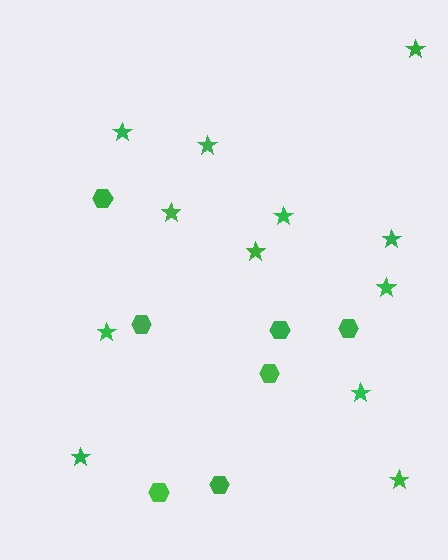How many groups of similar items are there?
There are 2 groups: one group of hexagons (7) and one group of stars (12).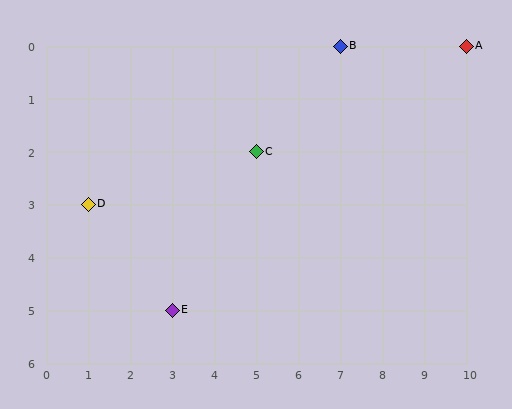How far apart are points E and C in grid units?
Points E and C are 2 columns and 3 rows apart (about 3.6 grid units diagonally).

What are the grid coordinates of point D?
Point D is at grid coordinates (1, 3).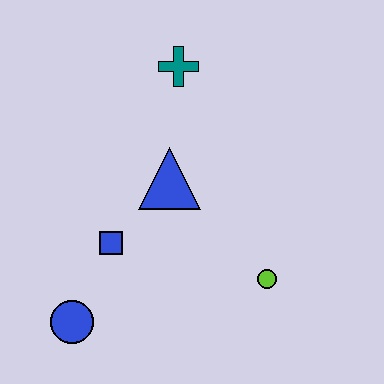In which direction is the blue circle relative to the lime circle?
The blue circle is to the left of the lime circle.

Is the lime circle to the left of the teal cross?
No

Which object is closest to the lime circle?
The blue triangle is closest to the lime circle.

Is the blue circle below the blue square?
Yes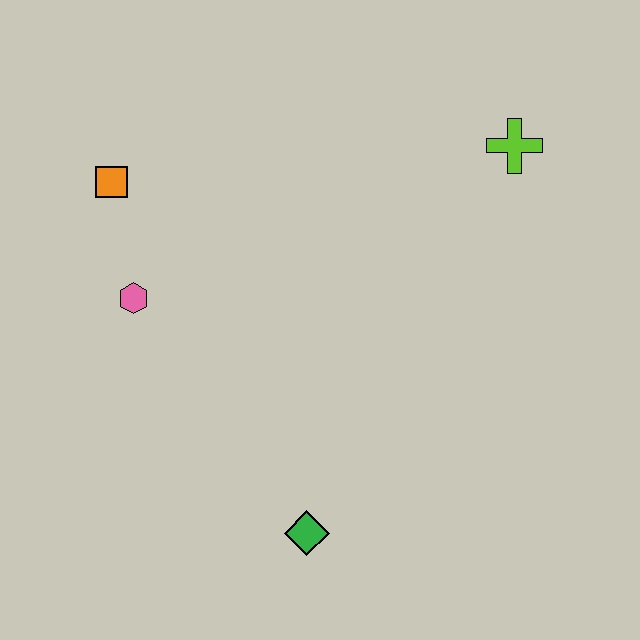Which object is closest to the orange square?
The pink hexagon is closest to the orange square.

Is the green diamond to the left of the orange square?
No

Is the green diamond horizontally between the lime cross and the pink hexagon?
Yes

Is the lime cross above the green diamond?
Yes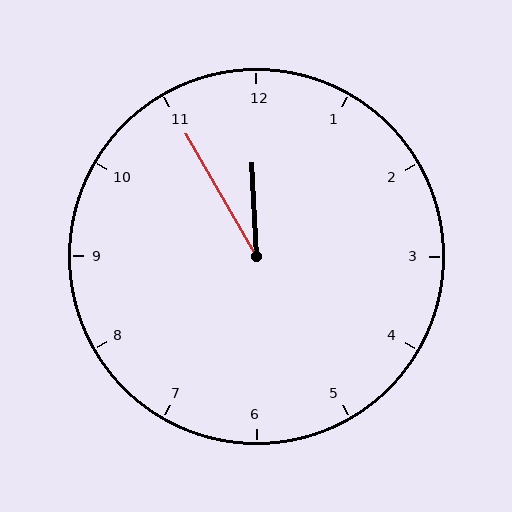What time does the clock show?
11:55.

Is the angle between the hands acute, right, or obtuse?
It is acute.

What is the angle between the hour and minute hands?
Approximately 28 degrees.